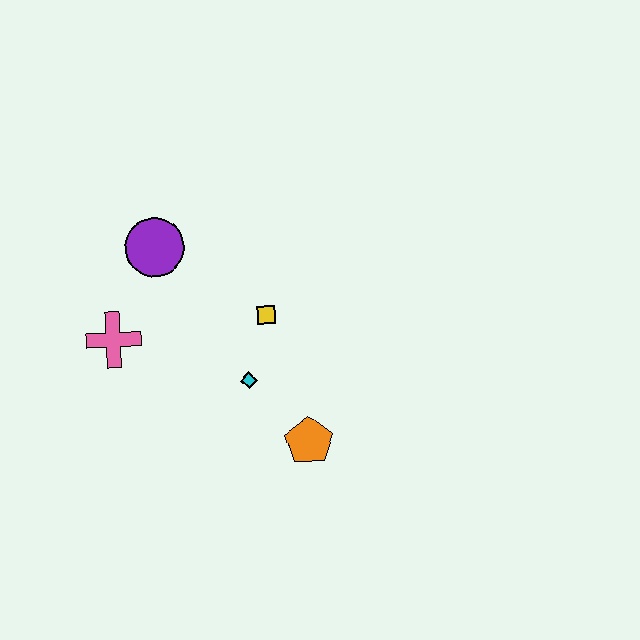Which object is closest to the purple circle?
The pink cross is closest to the purple circle.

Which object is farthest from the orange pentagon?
The purple circle is farthest from the orange pentagon.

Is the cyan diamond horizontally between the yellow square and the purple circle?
Yes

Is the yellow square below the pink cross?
No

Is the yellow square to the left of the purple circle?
No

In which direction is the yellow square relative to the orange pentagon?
The yellow square is above the orange pentagon.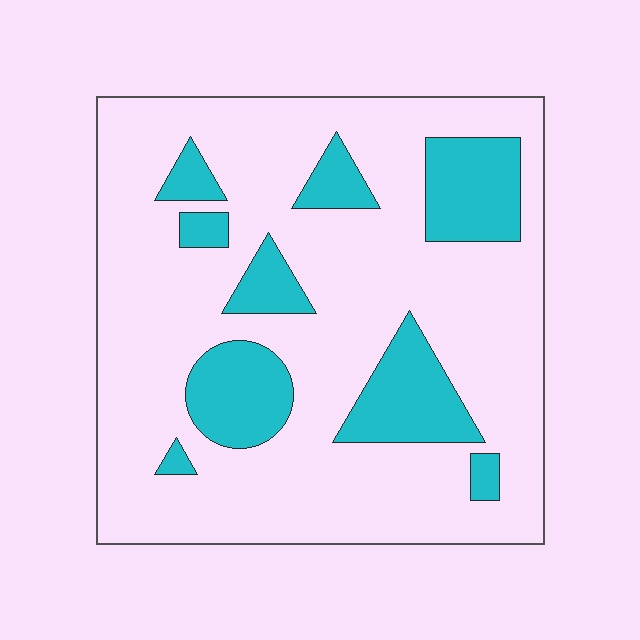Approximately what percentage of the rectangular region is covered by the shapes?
Approximately 20%.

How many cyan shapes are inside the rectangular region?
9.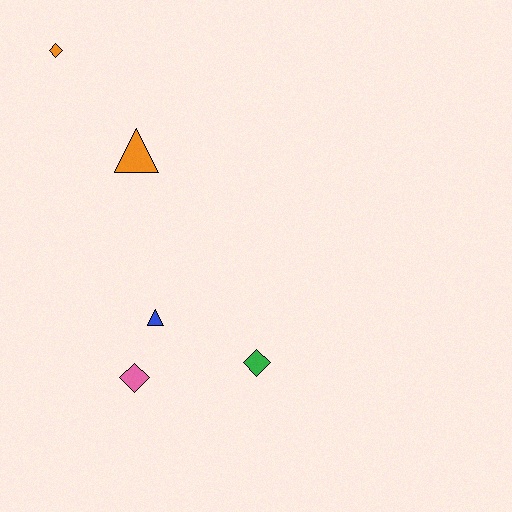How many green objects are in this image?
There is 1 green object.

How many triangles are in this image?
There are 2 triangles.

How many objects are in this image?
There are 5 objects.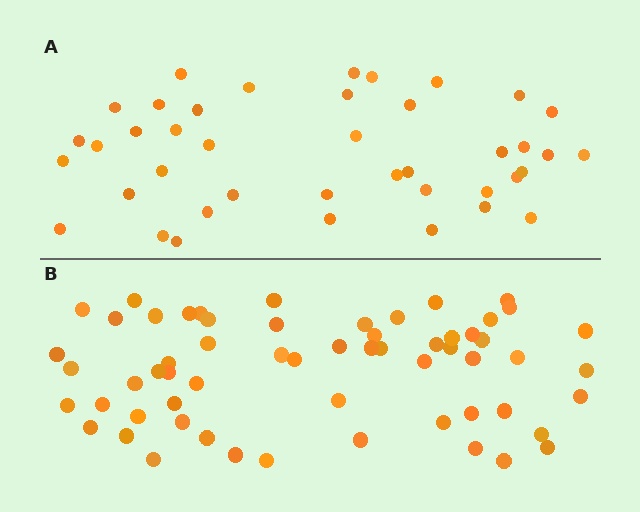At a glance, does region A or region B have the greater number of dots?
Region B (the bottom region) has more dots.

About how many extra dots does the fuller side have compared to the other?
Region B has approximately 20 more dots than region A.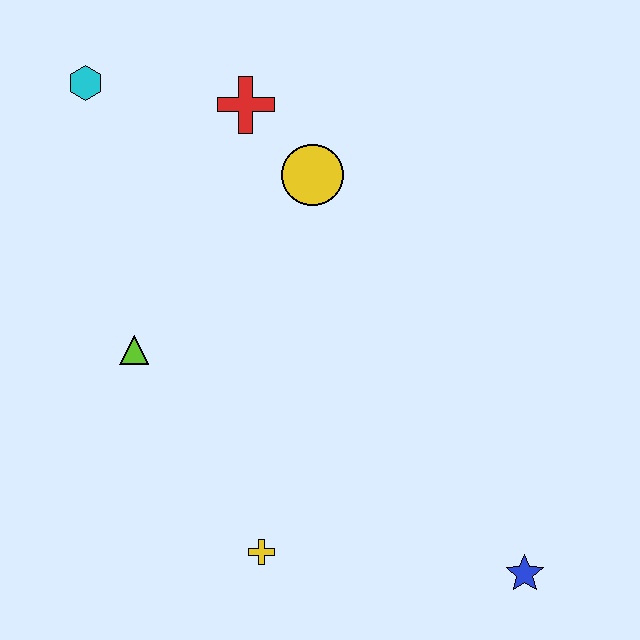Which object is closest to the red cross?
The yellow circle is closest to the red cross.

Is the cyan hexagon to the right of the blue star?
No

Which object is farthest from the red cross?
The blue star is farthest from the red cross.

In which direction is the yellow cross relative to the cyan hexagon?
The yellow cross is below the cyan hexagon.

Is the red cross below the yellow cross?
No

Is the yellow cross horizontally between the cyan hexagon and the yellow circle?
Yes